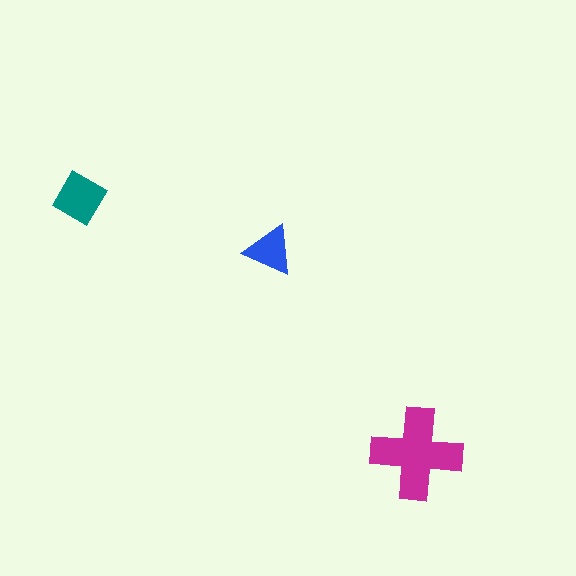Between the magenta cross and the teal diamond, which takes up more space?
The magenta cross.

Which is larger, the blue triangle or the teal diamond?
The teal diamond.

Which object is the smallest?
The blue triangle.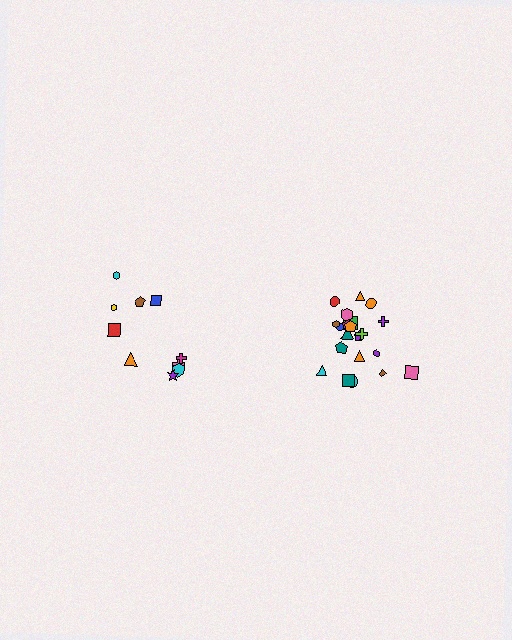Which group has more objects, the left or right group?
The right group.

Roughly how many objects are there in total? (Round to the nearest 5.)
Roughly 30 objects in total.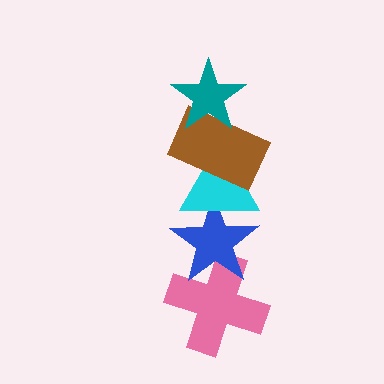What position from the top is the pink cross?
The pink cross is 5th from the top.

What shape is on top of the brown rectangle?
The teal star is on top of the brown rectangle.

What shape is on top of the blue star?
The cyan triangle is on top of the blue star.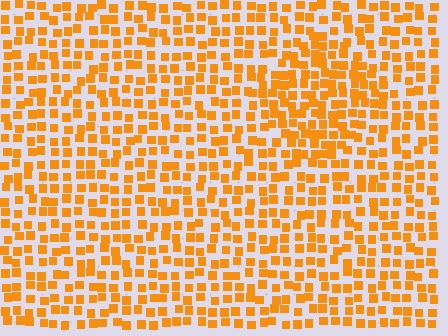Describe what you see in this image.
The image contains small orange elements arranged at two different densities. A diamond-shaped region is visible where the elements are more densely packed than the surrounding area.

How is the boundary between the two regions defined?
The boundary is defined by a change in element density (approximately 1.5x ratio). All elements are the same color, size, and shape.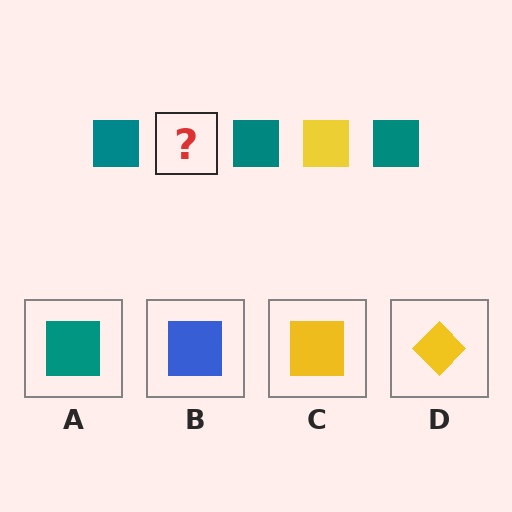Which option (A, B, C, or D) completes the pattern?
C.